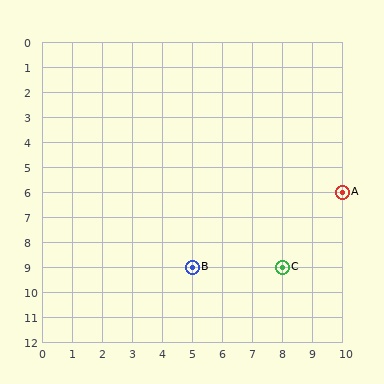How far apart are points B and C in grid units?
Points B and C are 3 columns apart.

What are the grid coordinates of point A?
Point A is at grid coordinates (10, 6).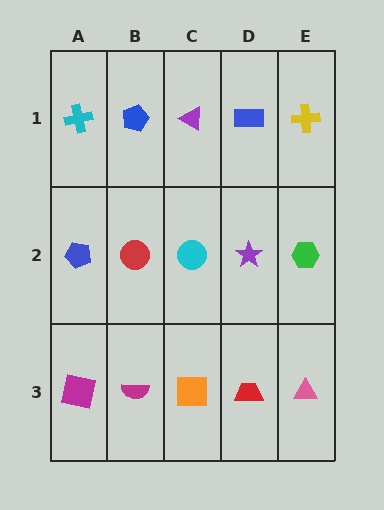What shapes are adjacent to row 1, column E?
A green hexagon (row 2, column E), a blue rectangle (row 1, column D).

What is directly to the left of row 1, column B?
A cyan cross.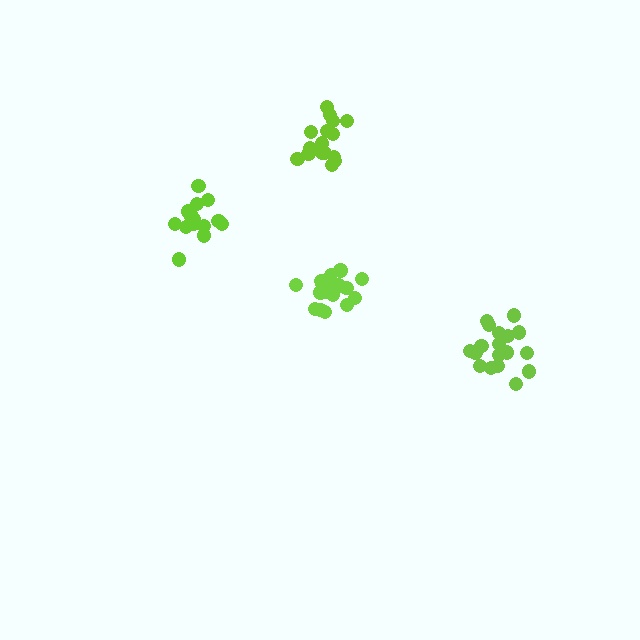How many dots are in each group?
Group 1: 14 dots, Group 2: 16 dots, Group 3: 18 dots, Group 4: 18 dots (66 total).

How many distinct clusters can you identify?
There are 4 distinct clusters.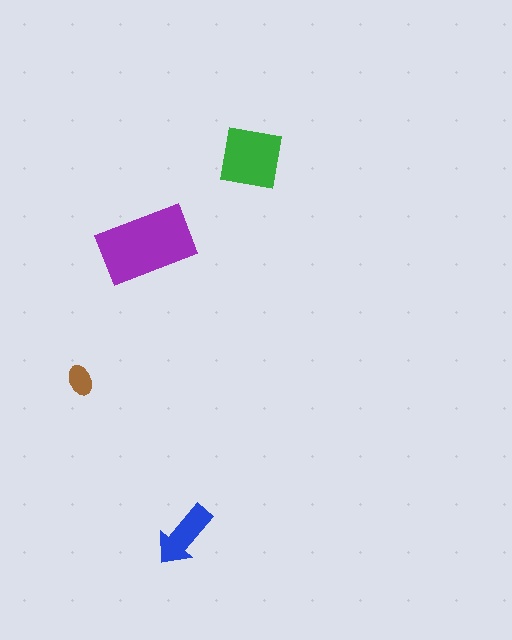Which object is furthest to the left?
The brown ellipse is leftmost.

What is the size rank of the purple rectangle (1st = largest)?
1st.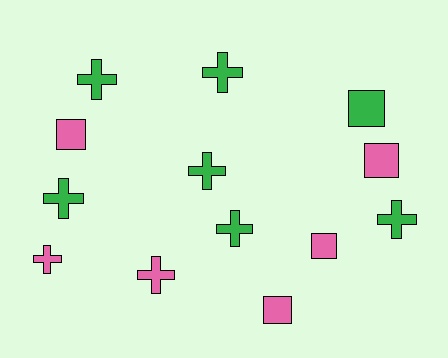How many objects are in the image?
There are 13 objects.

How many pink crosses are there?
There are 2 pink crosses.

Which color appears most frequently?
Green, with 7 objects.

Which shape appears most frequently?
Cross, with 8 objects.